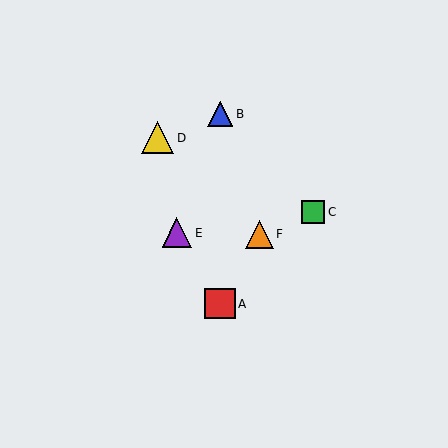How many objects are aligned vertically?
2 objects (A, B) are aligned vertically.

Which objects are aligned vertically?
Objects A, B are aligned vertically.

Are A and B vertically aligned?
Yes, both are at x≈220.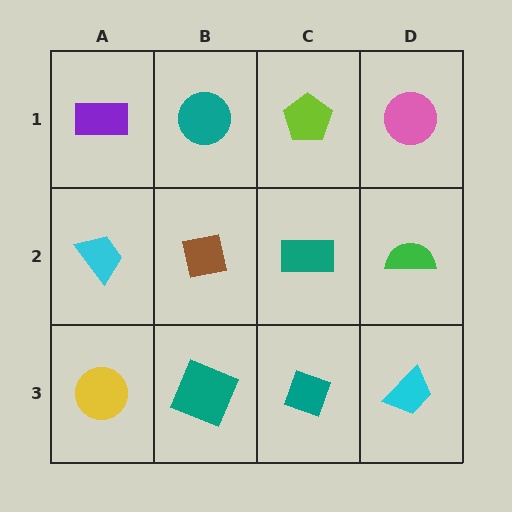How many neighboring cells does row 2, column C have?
4.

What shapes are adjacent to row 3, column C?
A teal rectangle (row 2, column C), a teal square (row 3, column B), a cyan trapezoid (row 3, column D).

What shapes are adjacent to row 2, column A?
A purple rectangle (row 1, column A), a yellow circle (row 3, column A), a brown square (row 2, column B).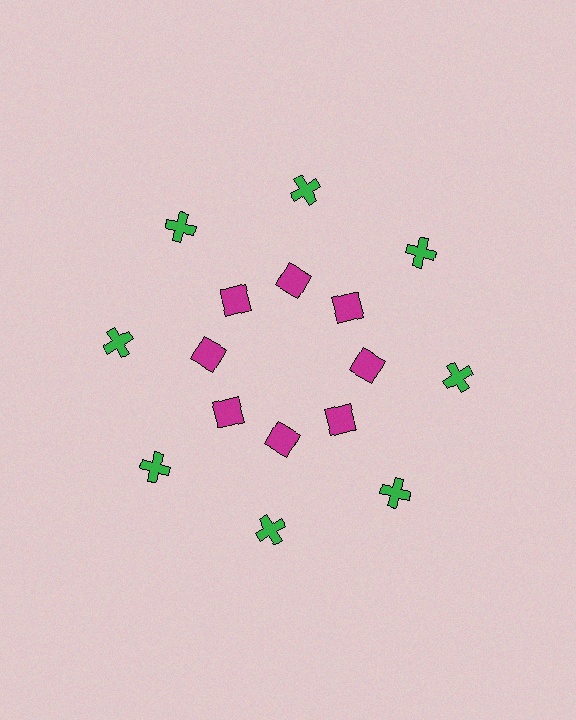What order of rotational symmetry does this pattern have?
This pattern has 8-fold rotational symmetry.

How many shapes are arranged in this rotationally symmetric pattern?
There are 16 shapes, arranged in 8 groups of 2.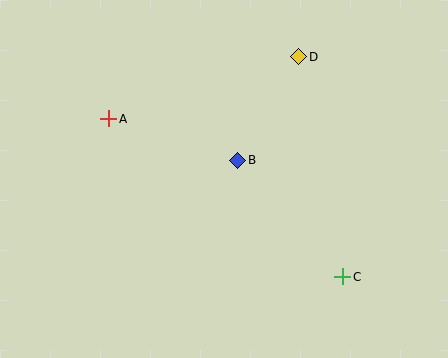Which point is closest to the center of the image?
Point B at (238, 160) is closest to the center.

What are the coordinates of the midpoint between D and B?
The midpoint between D and B is at (268, 109).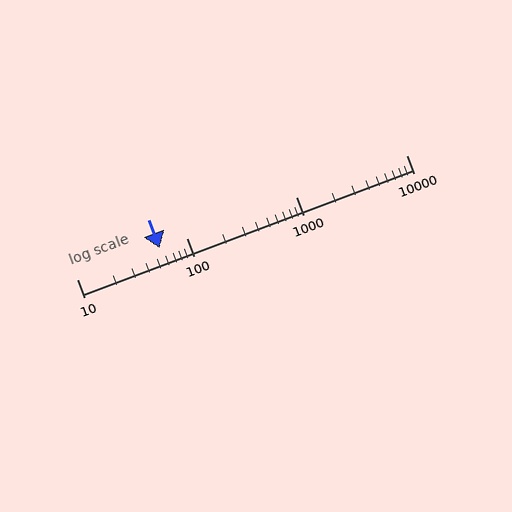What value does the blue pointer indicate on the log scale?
The pointer indicates approximately 57.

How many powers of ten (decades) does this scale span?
The scale spans 3 decades, from 10 to 10000.